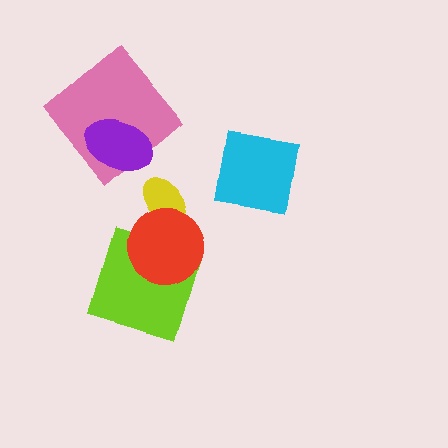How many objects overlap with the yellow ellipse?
1 object overlaps with the yellow ellipse.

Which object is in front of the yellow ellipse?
The red circle is in front of the yellow ellipse.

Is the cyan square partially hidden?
No, no other shape covers it.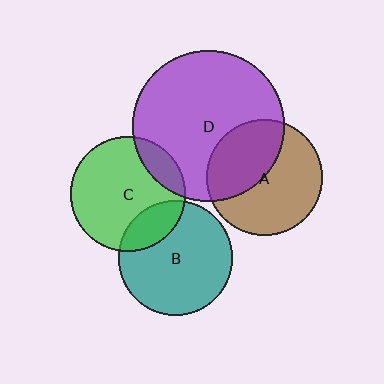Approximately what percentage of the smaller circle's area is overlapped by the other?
Approximately 40%.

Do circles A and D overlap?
Yes.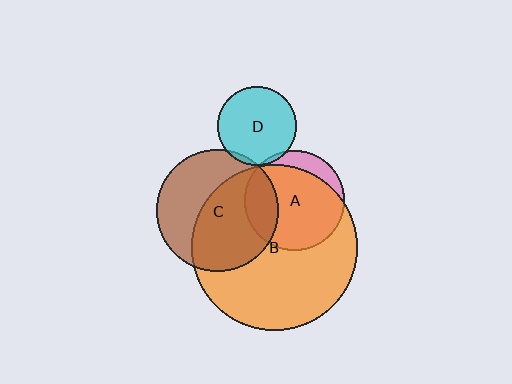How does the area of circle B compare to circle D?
Approximately 4.5 times.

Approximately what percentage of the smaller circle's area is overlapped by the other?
Approximately 25%.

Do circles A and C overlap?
Yes.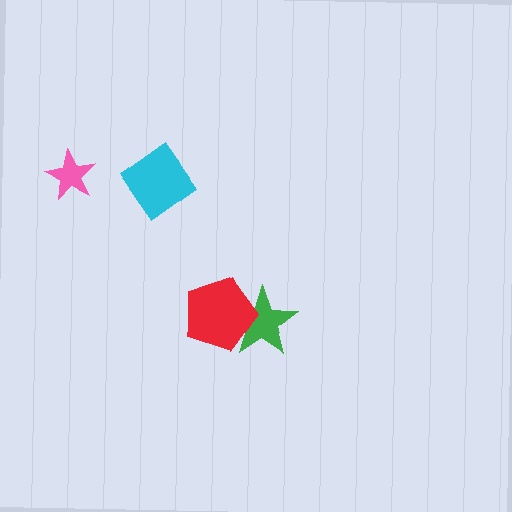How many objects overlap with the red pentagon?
1 object overlaps with the red pentagon.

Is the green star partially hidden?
Yes, it is partially covered by another shape.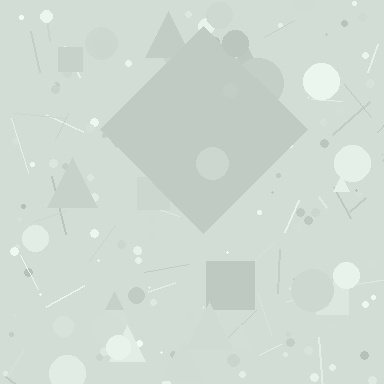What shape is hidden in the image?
A diamond is hidden in the image.